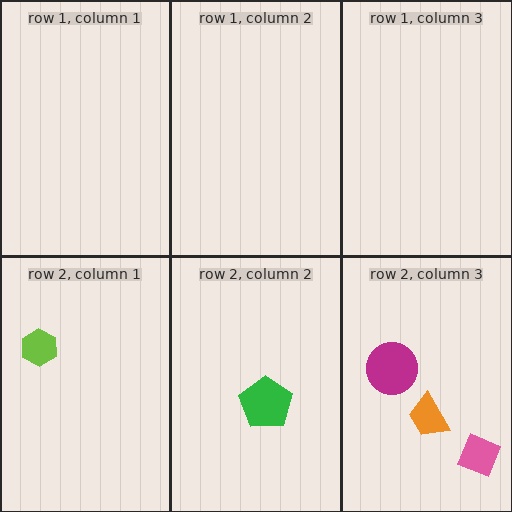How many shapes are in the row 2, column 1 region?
1.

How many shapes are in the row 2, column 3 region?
3.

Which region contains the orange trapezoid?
The row 2, column 3 region.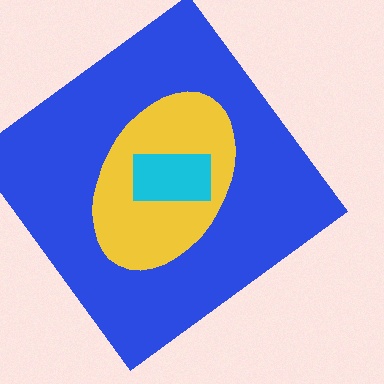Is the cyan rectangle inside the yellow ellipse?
Yes.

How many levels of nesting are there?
3.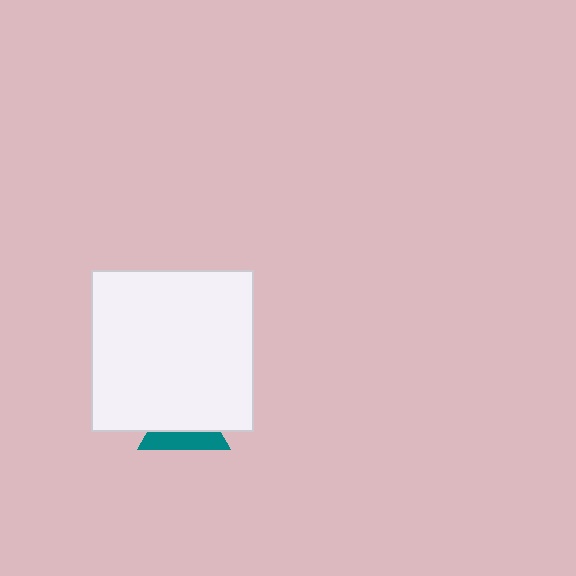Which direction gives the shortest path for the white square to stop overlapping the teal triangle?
Moving up gives the shortest separation.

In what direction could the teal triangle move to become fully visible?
The teal triangle could move down. That would shift it out from behind the white square entirely.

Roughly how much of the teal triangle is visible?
A small part of it is visible (roughly 39%).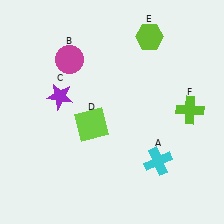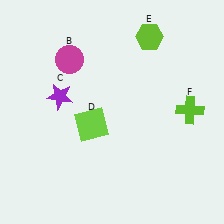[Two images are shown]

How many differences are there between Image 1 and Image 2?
There is 1 difference between the two images.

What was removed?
The cyan cross (A) was removed in Image 2.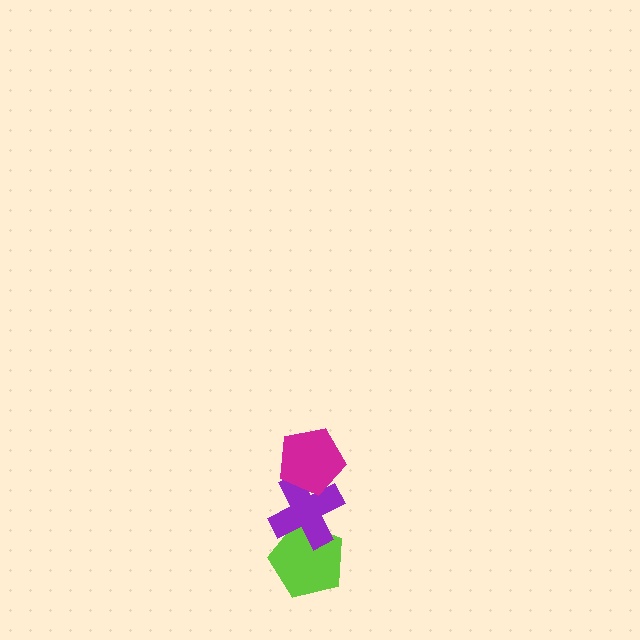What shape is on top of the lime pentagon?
The purple cross is on top of the lime pentagon.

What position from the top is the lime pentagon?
The lime pentagon is 3rd from the top.